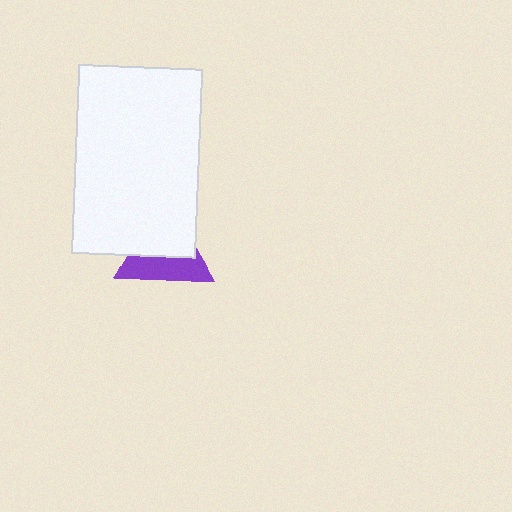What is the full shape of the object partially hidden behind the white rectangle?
The partially hidden object is a purple triangle.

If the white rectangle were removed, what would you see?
You would see the complete purple triangle.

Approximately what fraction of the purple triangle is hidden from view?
Roughly 55% of the purple triangle is hidden behind the white rectangle.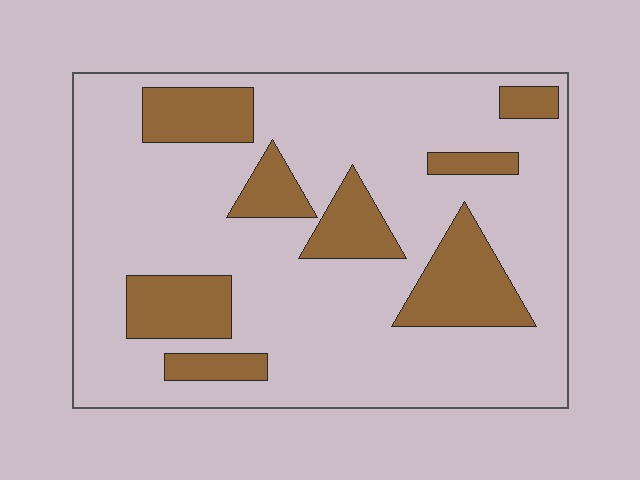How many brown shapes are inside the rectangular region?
8.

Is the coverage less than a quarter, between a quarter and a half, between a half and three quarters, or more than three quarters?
Less than a quarter.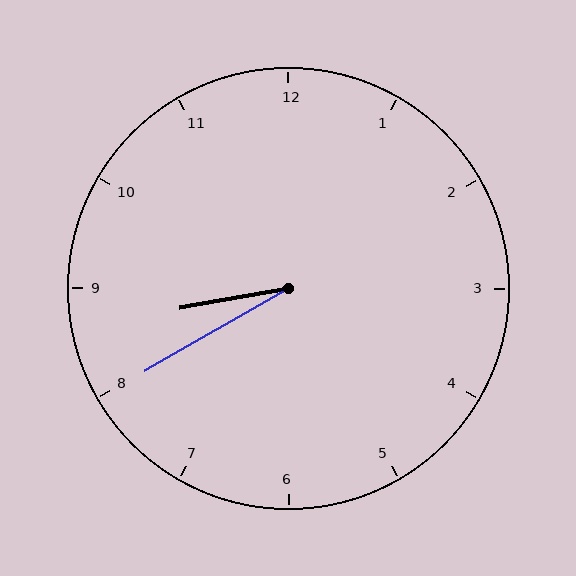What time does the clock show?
8:40.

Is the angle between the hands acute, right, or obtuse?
It is acute.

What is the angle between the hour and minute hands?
Approximately 20 degrees.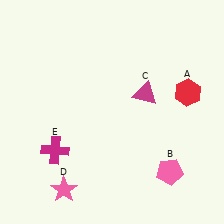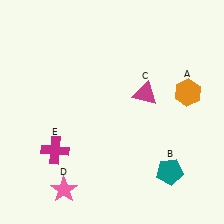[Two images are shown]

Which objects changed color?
A changed from red to orange. B changed from pink to teal.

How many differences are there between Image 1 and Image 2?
There are 2 differences between the two images.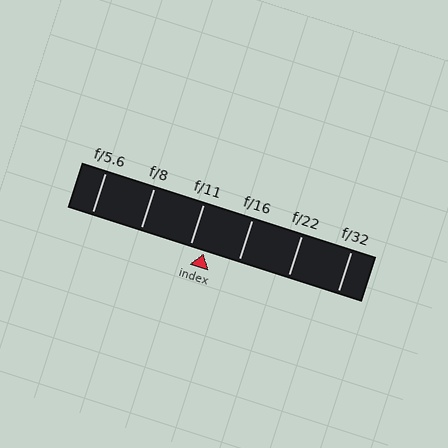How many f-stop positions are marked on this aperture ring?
There are 6 f-stop positions marked.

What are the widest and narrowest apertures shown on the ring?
The widest aperture shown is f/5.6 and the narrowest is f/32.